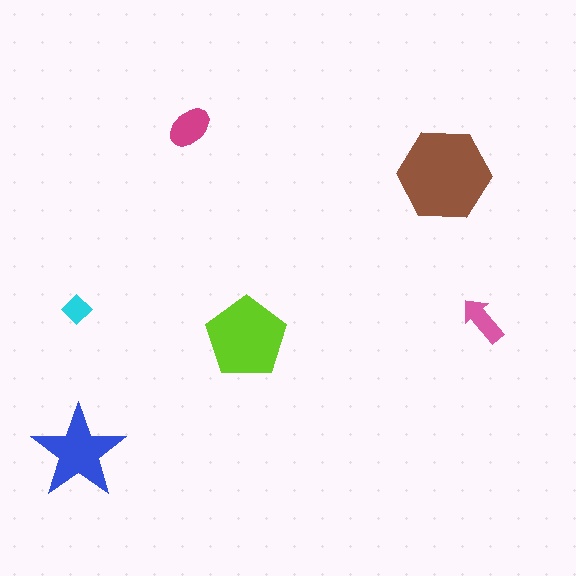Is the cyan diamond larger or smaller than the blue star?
Smaller.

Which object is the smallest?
The cyan diamond.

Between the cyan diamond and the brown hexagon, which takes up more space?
The brown hexagon.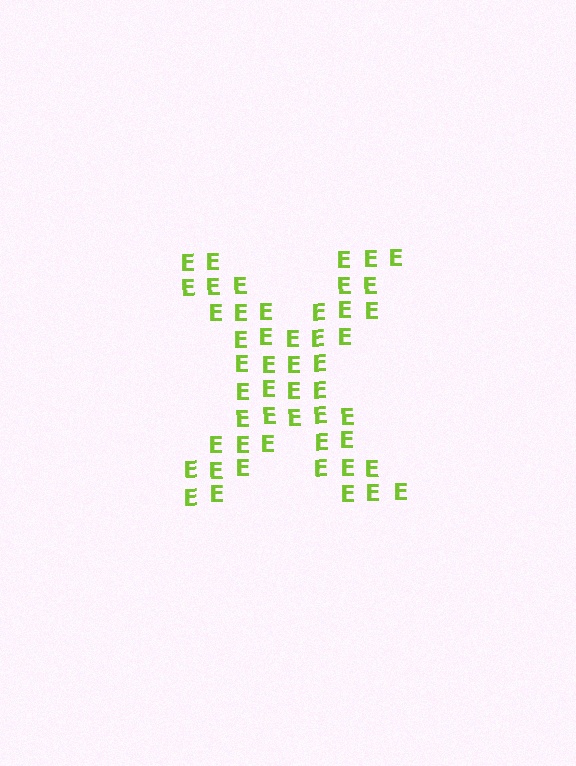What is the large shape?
The large shape is the letter X.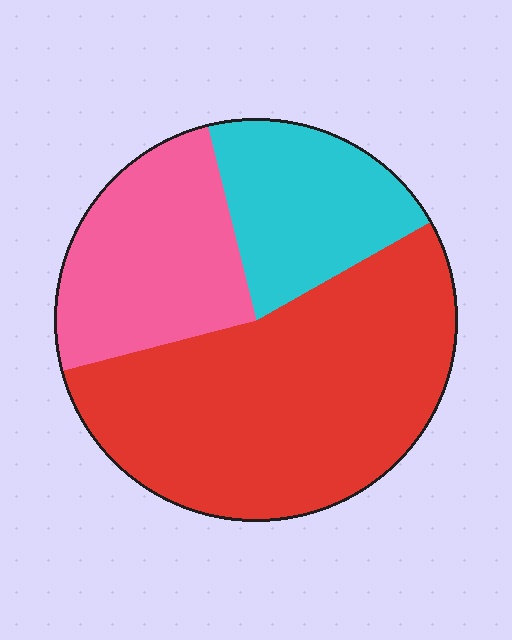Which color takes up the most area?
Red, at roughly 55%.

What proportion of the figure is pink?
Pink takes up about one quarter (1/4) of the figure.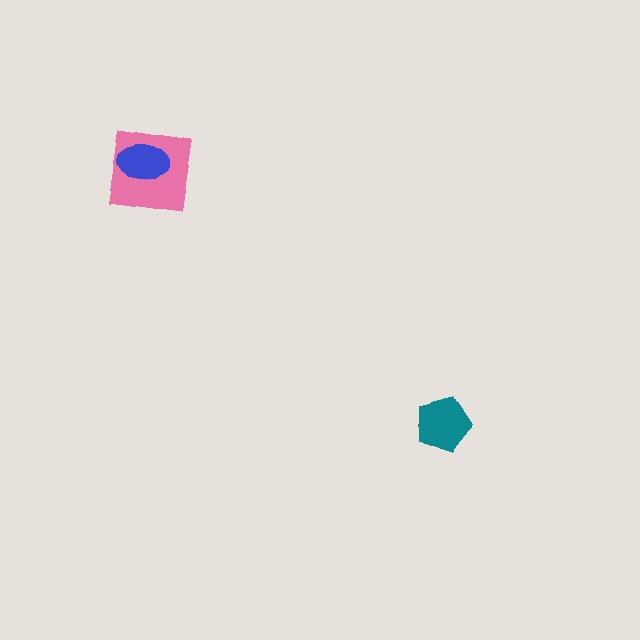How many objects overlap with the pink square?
1 object overlaps with the pink square.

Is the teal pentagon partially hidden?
No, no other shape covers it.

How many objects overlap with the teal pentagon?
0 objects overlap with the teal pentagon.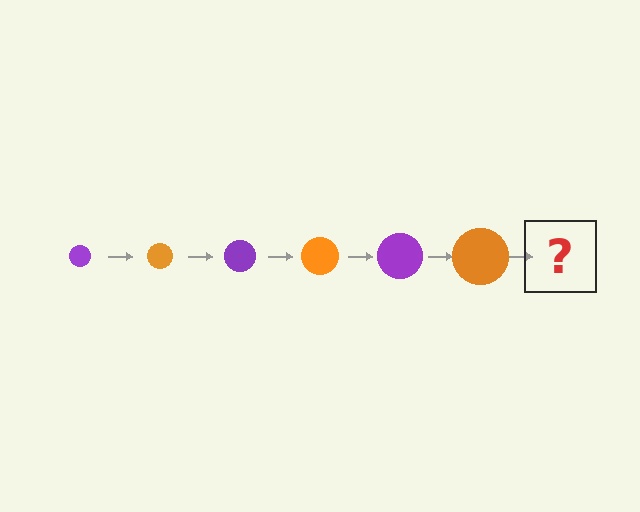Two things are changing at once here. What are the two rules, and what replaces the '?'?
The two rules are that the circle grows larger each step and the color cycles through purple and orange. The '?' should be a purple circle, larger than the previous one.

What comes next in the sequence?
The next element should be a purple circle, larger than the previous one.